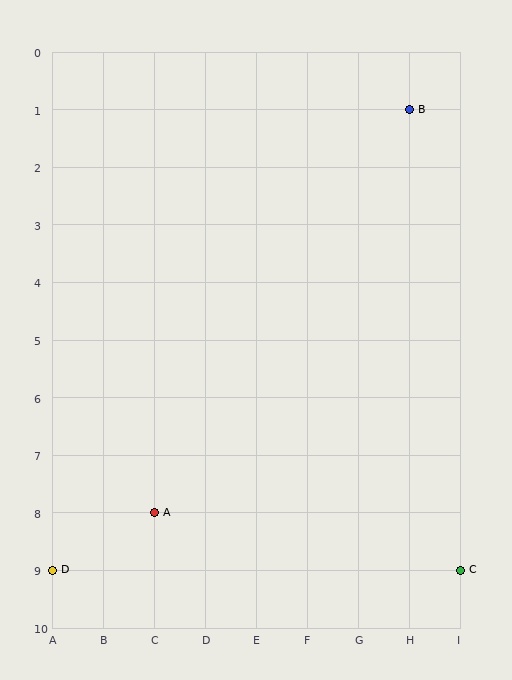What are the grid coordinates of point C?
Point C is at grid coordinates (I, 9).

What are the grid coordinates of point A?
Point A is at grid coordinates (C, 8).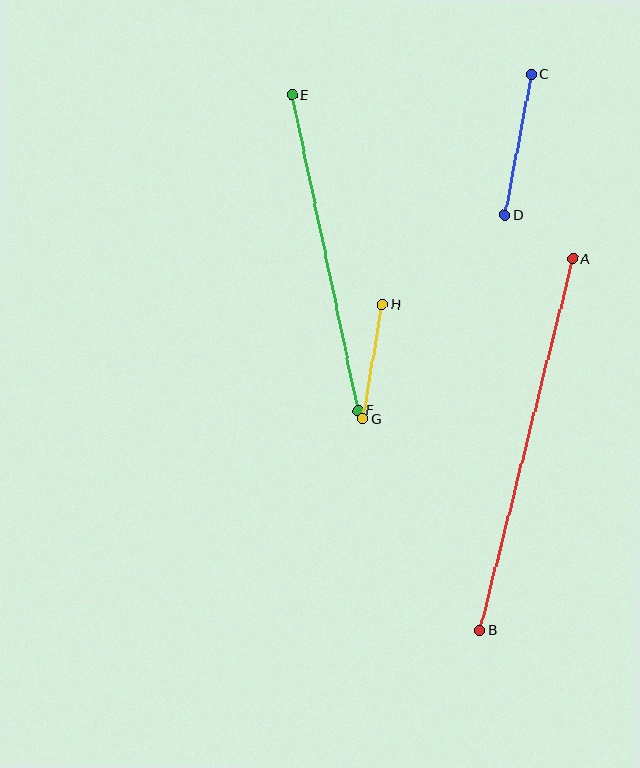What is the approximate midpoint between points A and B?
The midpoint is at approximately (526, 445) pixels.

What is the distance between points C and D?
The distance is approximately 143 pixels.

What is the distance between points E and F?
The distance is approximately 322 pixels.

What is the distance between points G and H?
The distance is approximately 116 pixels.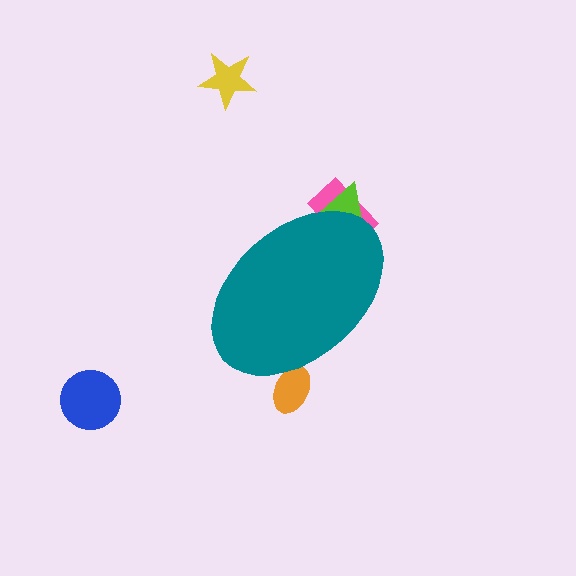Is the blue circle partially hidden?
No, the blue circle is fully visible.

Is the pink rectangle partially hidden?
Yes, the pink rectangle is partially hidden behind the teal ellipse.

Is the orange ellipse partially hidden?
Yes, the orange ellipse is partially hidden behind the teal ellipse.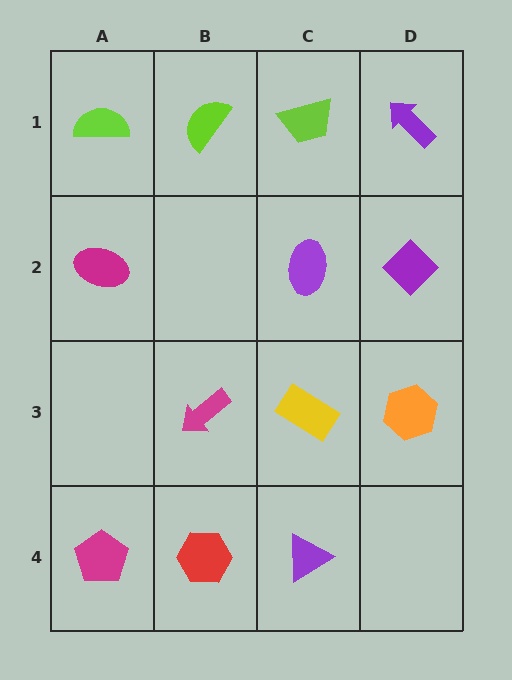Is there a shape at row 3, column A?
No, that cell is empty.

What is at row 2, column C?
A purple ellipse.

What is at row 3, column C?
A yellow rectangle.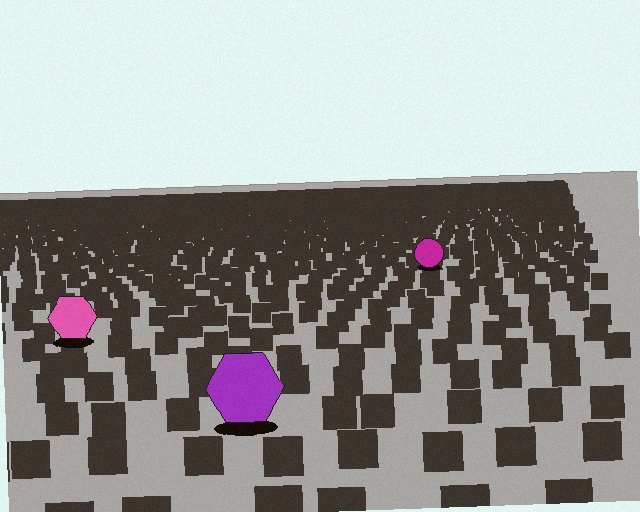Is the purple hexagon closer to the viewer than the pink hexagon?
Yes. The purple hexagon is closer — you can tell from the texture gradient: the ground texture is coarser near it.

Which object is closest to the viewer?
The purple hexagon is closest. The texture marks near it are larger and more spread out.